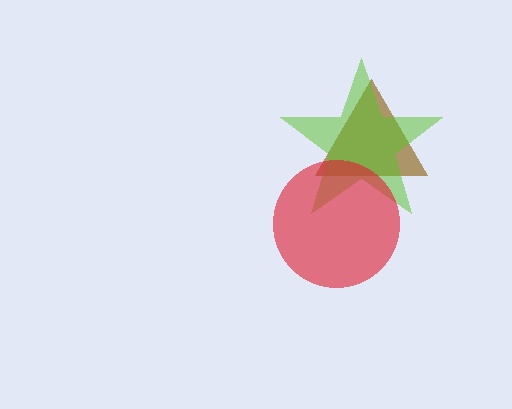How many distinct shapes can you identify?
There are 3 distinct shapes: a brown triangle, a lime star, a red circle.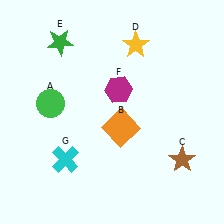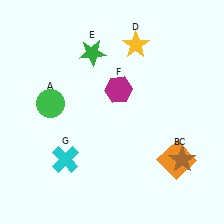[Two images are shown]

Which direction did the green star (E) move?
The green star (E) moved right.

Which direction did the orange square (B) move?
The orange square (B) moved right.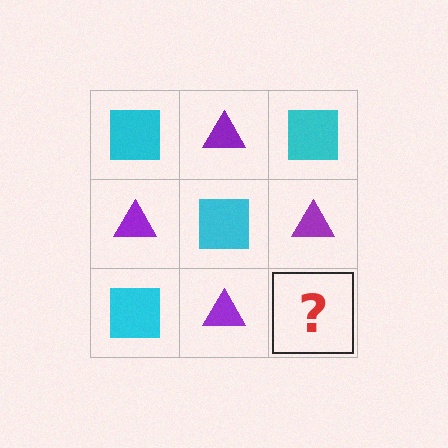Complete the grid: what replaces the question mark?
The question mark should be replaced with a cyan square.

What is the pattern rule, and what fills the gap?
The rule is that it alternates cyan square and purple triangle in a checkerboard pattern. The gap should be filled with a cyan square.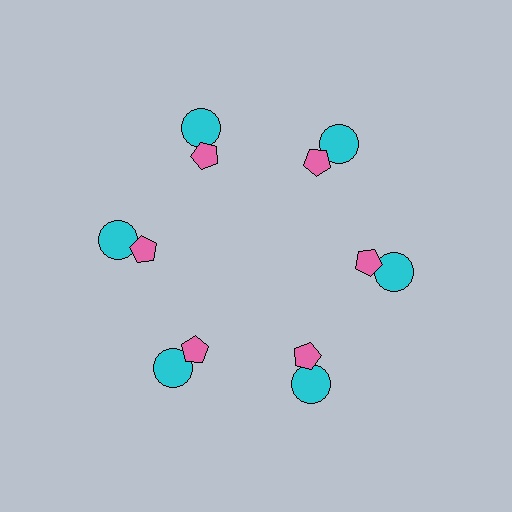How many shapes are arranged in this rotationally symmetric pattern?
There are 12 shapes, arranged in 6 groups of 2.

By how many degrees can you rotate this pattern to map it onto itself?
The pattern maps onto itself every 60 degrees of rotation.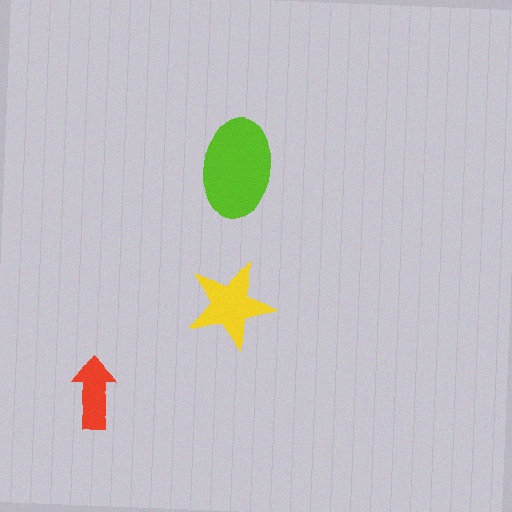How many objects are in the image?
There are 3 objects in the image.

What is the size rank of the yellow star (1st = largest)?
2nd.